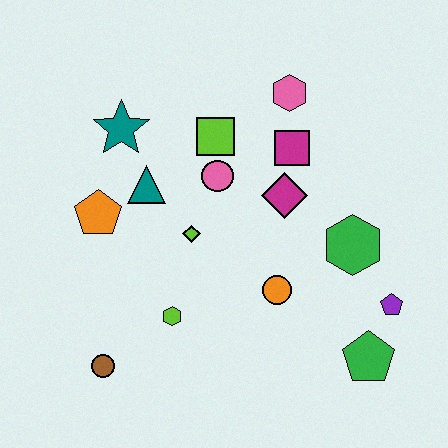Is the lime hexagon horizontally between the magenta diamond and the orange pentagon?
Yes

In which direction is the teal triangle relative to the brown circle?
The teal triangle is above the brown circle.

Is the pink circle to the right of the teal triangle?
Yes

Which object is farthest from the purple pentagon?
The teal star is farthest from the purple pentagon.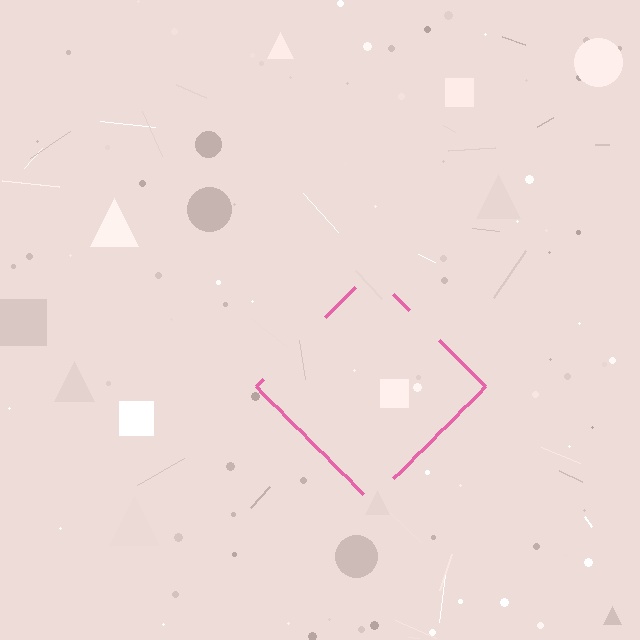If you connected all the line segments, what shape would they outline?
They would outline a diamond.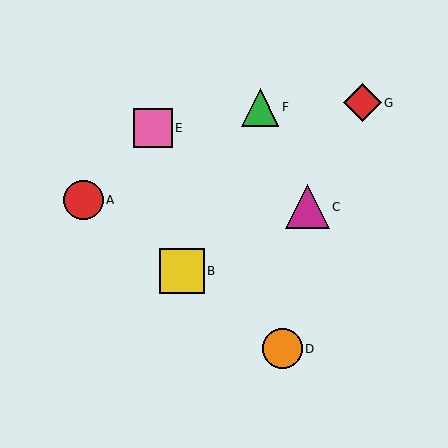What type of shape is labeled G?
Shape G is a red diamond.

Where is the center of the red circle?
The center of the red circle is at (83, 200).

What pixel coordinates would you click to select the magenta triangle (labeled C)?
Click at (308, 207) to select the magenta triangle C.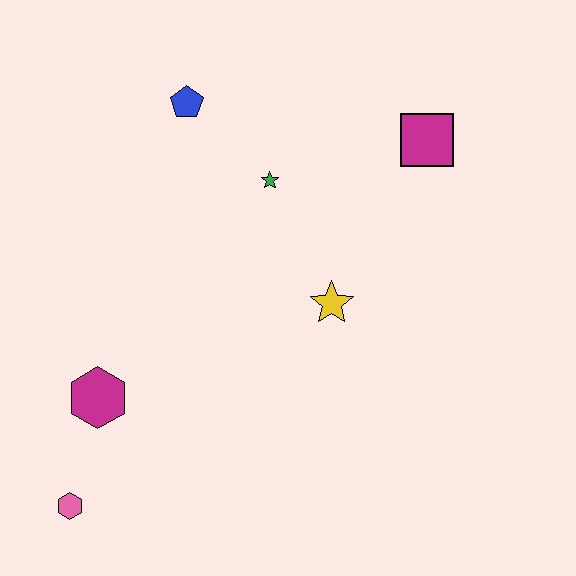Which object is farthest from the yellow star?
The pink hexagon is farthest from the yellow star.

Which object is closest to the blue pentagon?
The green star is closest to the blue pentagon.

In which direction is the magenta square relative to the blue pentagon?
The magenta square is to the right of the blue pentagon.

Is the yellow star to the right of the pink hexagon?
Yes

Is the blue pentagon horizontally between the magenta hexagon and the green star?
Yes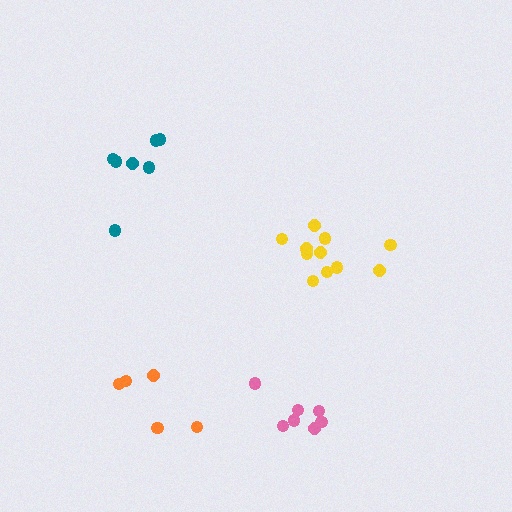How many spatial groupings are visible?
There are 4 spatial groupings.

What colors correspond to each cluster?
The clusters are colored: orange, teal, yellow, pink.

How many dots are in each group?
Group 1: 5 dots, Group 2: 7 dots, Group 3: 11 dots, Group 4: 7 dots (30 total).